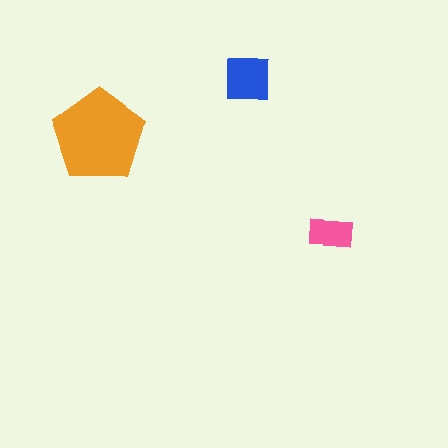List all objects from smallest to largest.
The pink rectangle, the blue square, the orange pentagon.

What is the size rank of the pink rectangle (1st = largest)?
3rd.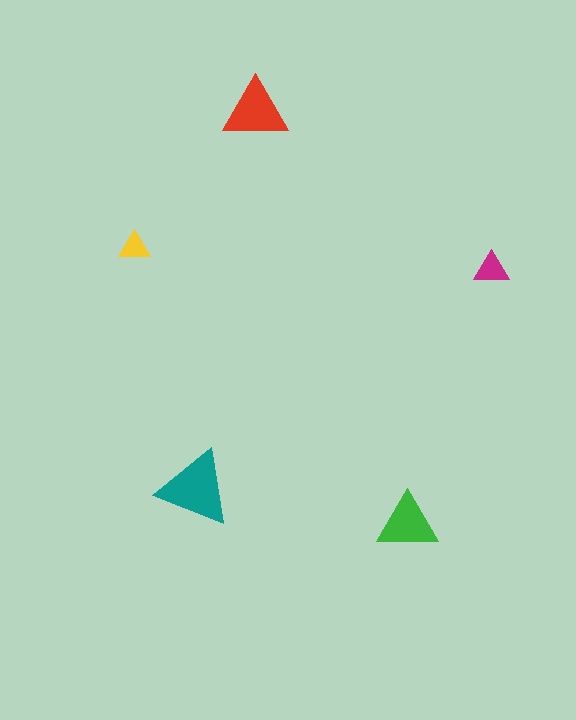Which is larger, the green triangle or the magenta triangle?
The green one.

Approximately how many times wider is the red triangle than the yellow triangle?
About 2 times wider.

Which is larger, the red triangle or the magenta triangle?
The red one.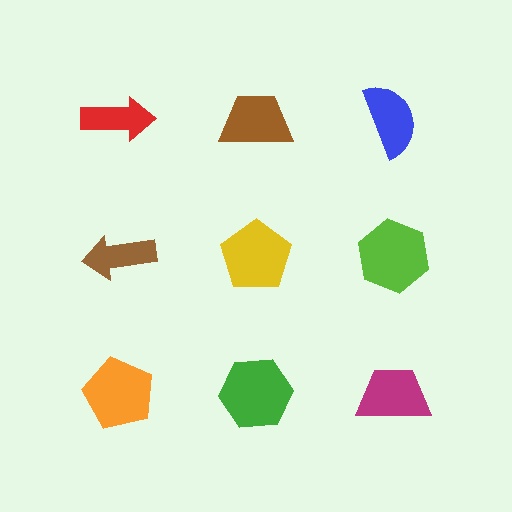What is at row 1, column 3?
A blue semicircle.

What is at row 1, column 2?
A brown trapezoid.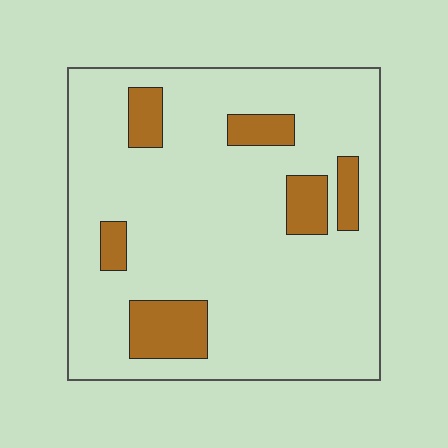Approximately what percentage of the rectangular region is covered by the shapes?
Approximately 15%.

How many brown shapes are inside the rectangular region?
6.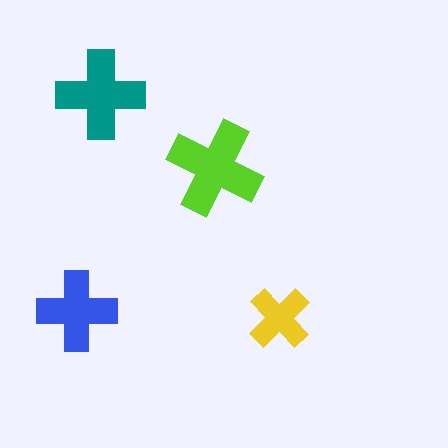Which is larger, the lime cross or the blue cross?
The lime one.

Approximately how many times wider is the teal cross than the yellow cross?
About 1.5 times wider.